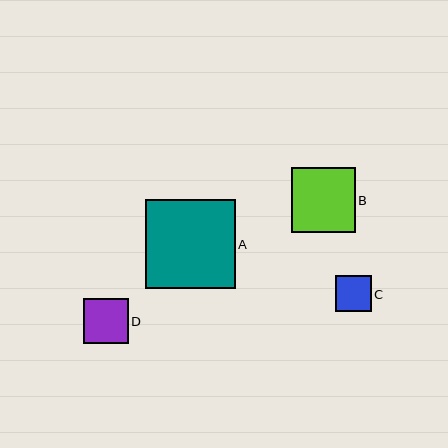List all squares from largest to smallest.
From largest to smallest: A, B, D, C.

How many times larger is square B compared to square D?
Square B is approximately 1.4 times the size of square D.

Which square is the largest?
Square A is the largest with a size of approximately 89 pixels.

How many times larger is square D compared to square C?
Square D is approximately 1.2 times the size of square C.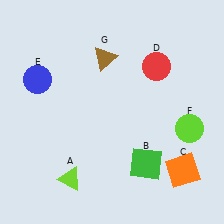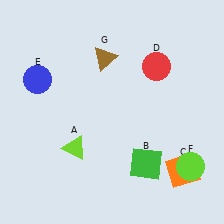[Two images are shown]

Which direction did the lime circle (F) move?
The lime circle (F) moved down.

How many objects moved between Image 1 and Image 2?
2 objects moved between the two images.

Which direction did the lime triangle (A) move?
The lime triangle (A) moved up.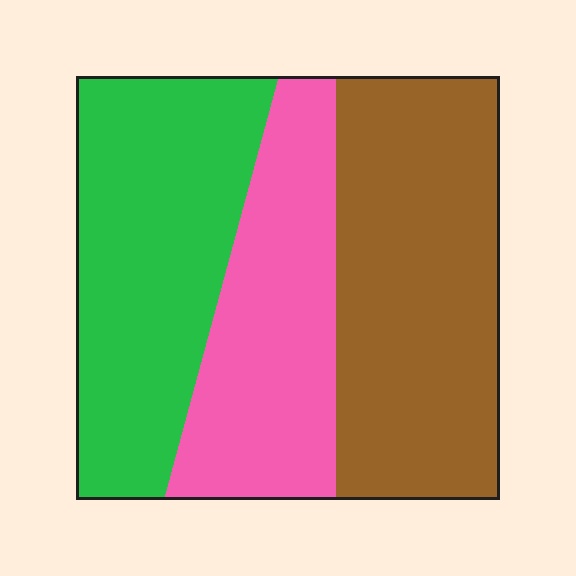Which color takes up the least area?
Pink, at roughly 25%.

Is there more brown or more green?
Brown.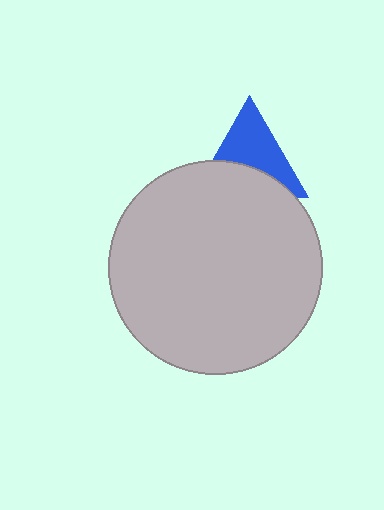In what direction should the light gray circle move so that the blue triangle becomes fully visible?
The light gray circle should move down. That is the shortest direction to clear the overlap and leave the blue triangle fully visible.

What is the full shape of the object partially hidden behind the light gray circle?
The partially hidden object is a blue triangle.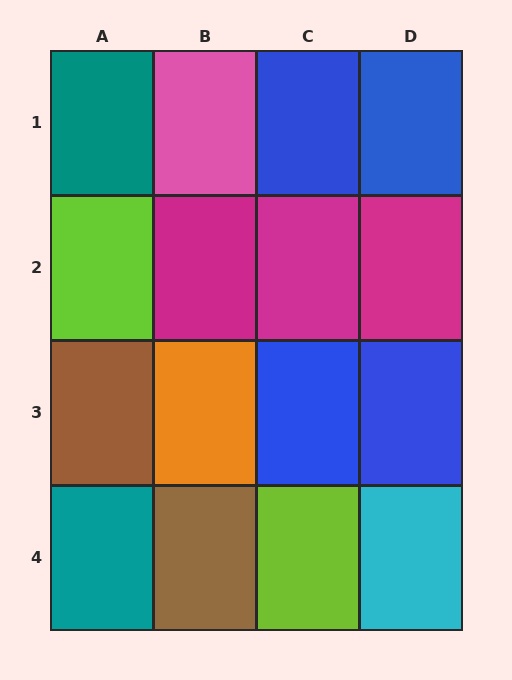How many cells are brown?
2 cells are brown.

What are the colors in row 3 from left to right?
Brown, orange, blue, blue.